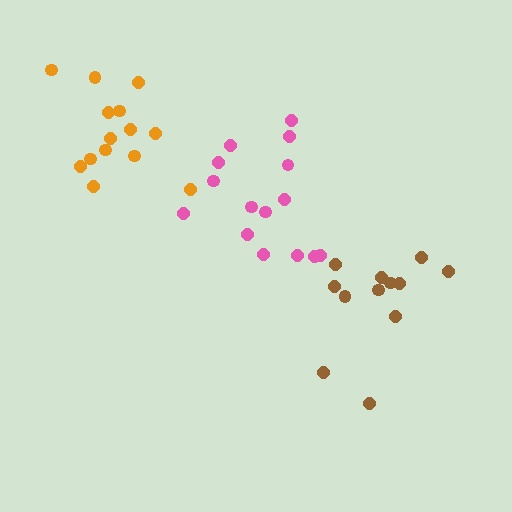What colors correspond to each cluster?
The clusters are colored: orange, pink, brown.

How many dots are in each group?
Group 1: 14 dots, Group 2: 15 dots, Group 3: 12 dots (41 total).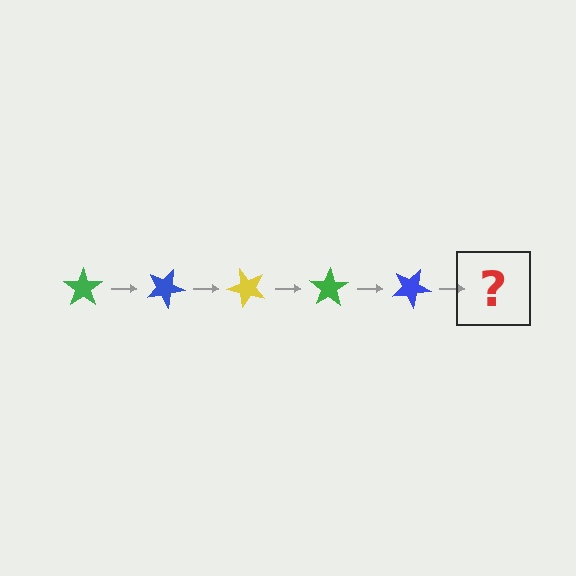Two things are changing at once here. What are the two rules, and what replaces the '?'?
The two rules are that it rotates 25 degrees each step and the color cycles through green, blue, and yellow. The '?' should be a yellow star, rotated 125 degrees from the start.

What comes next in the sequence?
The next element should be a yellow star, rotated 125 degrees from the start.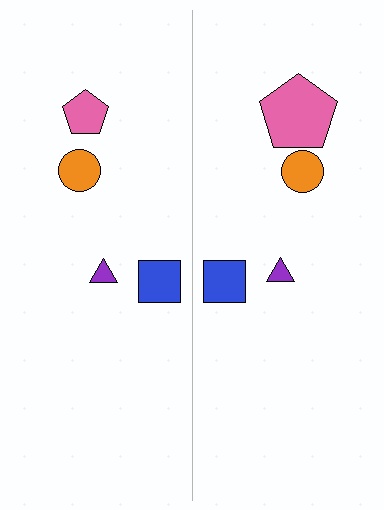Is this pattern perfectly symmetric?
No, the pattern is not perfectly symmetric. The pink pentagon on the right side has a different size than its mirror counterpart.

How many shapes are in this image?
There are 8 shapes in this image.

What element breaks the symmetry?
The pink pentagon on the right side has a different size than its mirror counterpart.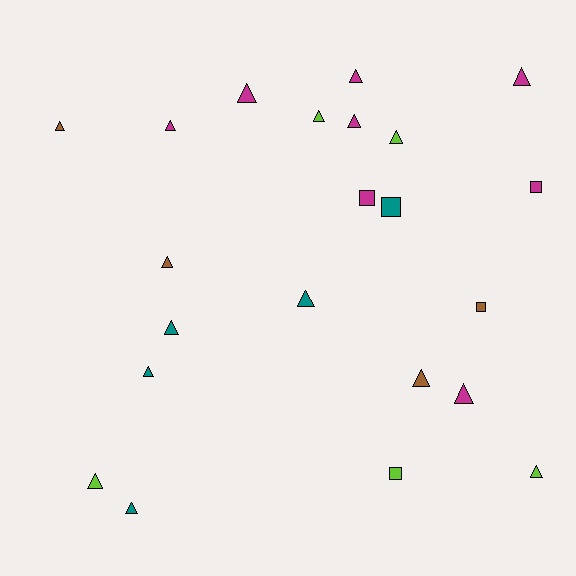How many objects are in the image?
There are 22 objects.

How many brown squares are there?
There is 1 brown square.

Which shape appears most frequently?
Triangle, with 17 objects.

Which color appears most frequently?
Magenta, with 8 objects.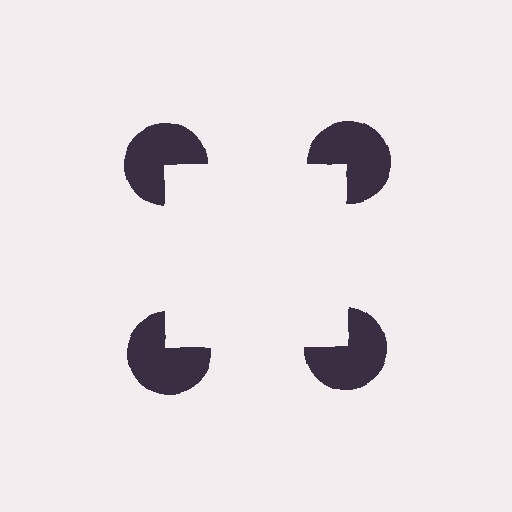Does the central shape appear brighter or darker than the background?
It typically appears slightly brighter than the background, even though no actual brightness change is drawn.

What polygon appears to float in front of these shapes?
An illusory square — its edges are inferred from the aligned wedge cuts in the pac-man discs, not physically drawn.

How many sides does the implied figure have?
4 sides.